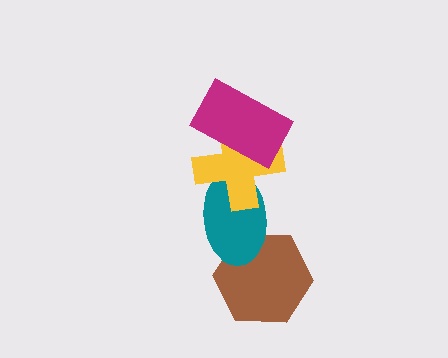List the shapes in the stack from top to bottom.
From top to bottom: the magenta rectangle, the yellow cross, the teal ellipse, the brown hexagon.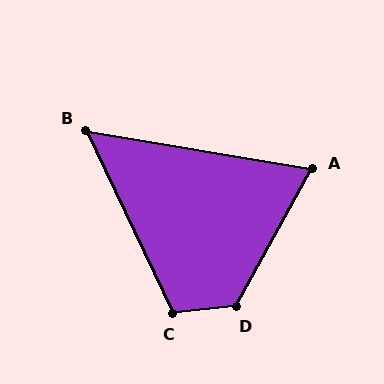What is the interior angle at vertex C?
Approximately 109 degrees (obtuse).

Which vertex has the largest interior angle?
D, at approximately 125 degrees.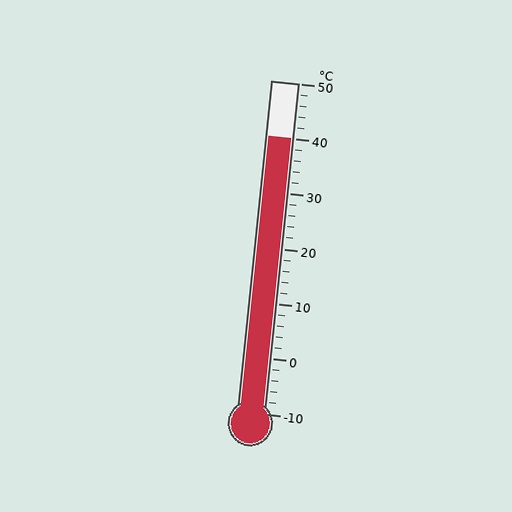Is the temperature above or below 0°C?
The temperature is above 0°C.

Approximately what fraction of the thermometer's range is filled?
The thermometer is filled to approximately 85% of its range.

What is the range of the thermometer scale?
The thermometer scale ranges from -10°C to 50°C.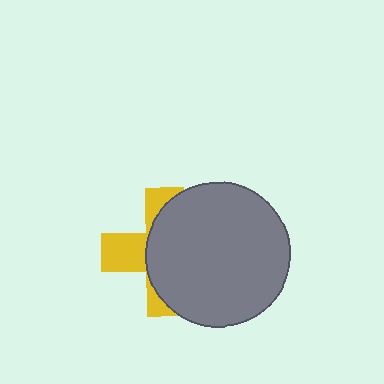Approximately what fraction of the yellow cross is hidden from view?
Roughly 64% of the yellow cross is hidden behind the gray circle.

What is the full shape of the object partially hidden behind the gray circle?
The partially hidden object is a yellow cross.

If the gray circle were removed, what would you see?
You would see the complete yellow cross.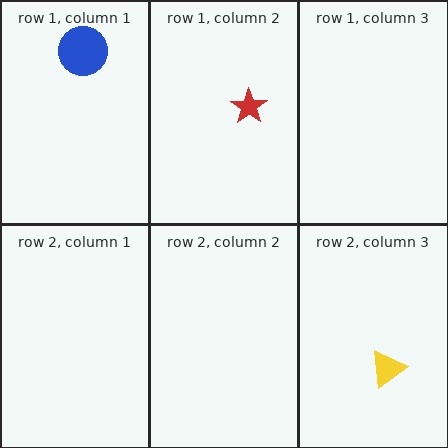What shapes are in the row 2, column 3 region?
The yellow triangle.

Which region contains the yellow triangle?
The row 2, column 3 region.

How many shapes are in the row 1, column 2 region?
1.